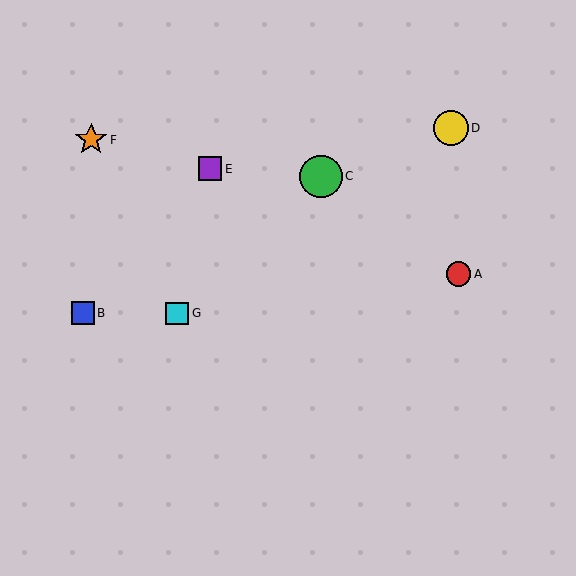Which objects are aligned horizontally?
Objects B, G are aligned horizontally.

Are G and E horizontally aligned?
No, G is at y≈313 and E is at y≈169.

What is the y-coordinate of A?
Object A is at y≈274.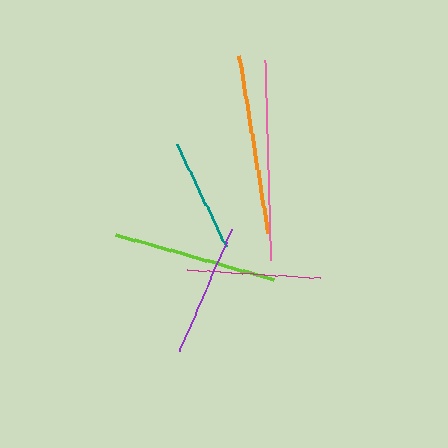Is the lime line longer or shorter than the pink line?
The pink line is longer than the lime line.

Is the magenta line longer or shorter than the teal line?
The magenta line is longer than the teal line.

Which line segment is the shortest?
The teal line is the shortest at approximately 113 pixels.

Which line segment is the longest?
The pink line is the longest at approximately 201 pixels.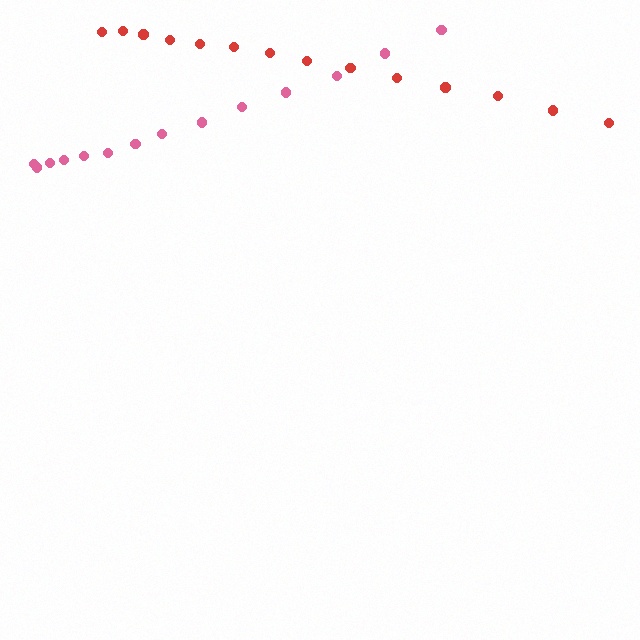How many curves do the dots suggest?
There are 2 distinct paths.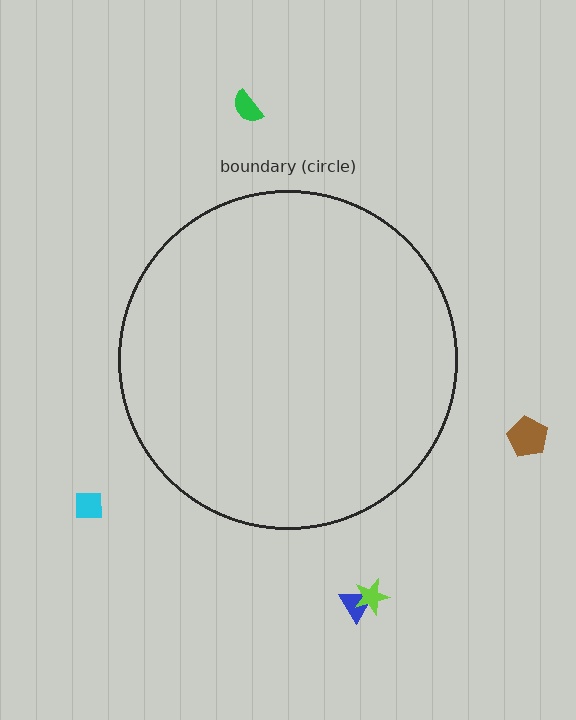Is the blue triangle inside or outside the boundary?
Outside.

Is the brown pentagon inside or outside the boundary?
Outside.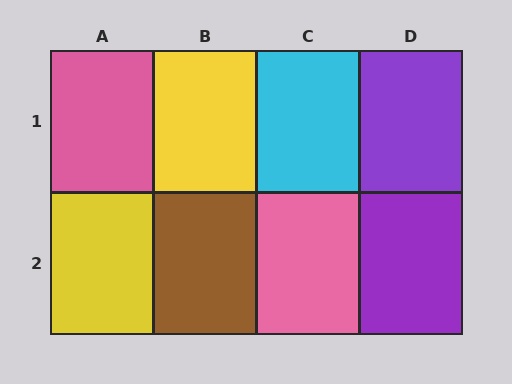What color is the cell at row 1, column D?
Purple.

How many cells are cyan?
1 cell is cyan.